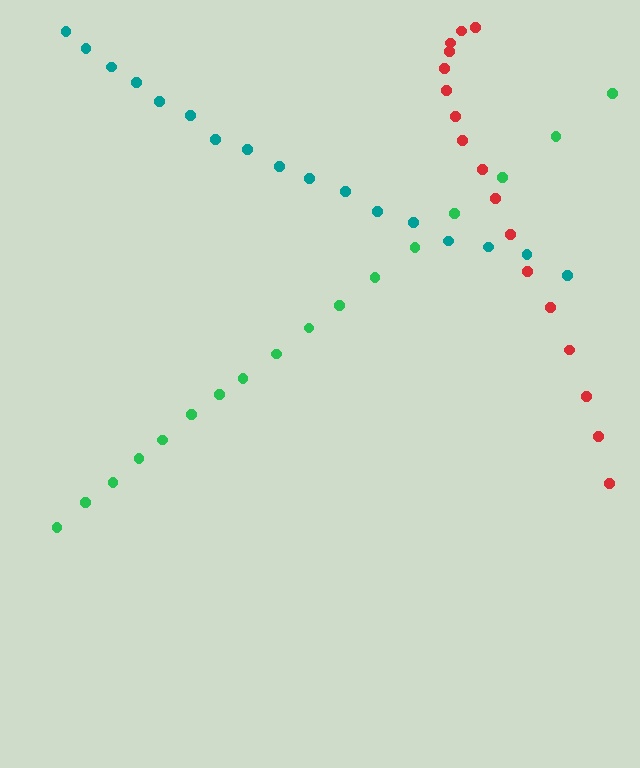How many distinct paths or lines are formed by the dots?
There are 3 distinct paths.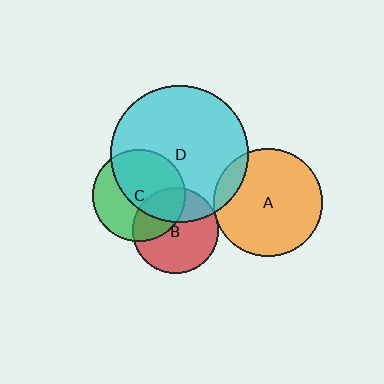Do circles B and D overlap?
Yes.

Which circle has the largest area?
Circle D (cyan).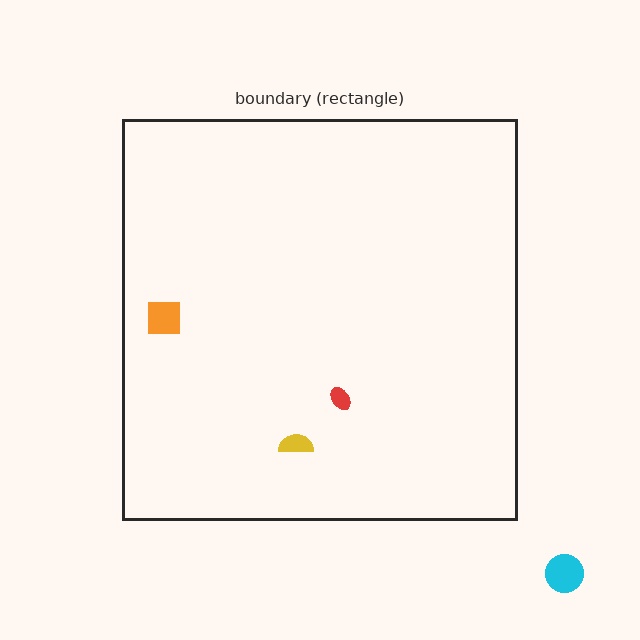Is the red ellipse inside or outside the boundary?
Inside.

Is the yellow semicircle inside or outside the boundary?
Inside.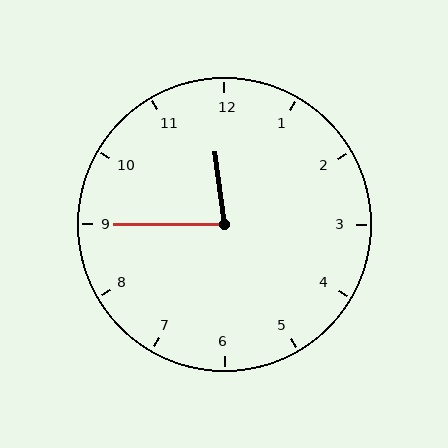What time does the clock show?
11:45.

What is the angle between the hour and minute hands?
Approximately 82 degrees.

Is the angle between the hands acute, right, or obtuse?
It is acute.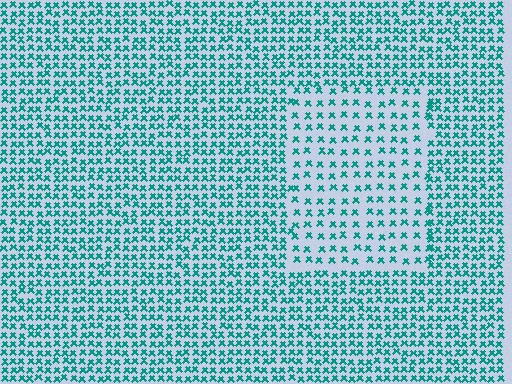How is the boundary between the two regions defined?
The boundary is defined by a change in element density (approximately 1.9x ratio). All elements are the same color, size, and shape.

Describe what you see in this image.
The image contains small teal elements arranged at two different densities. A rectangle-shaped region is visible where the elements are less densely packed than the surrounding area.